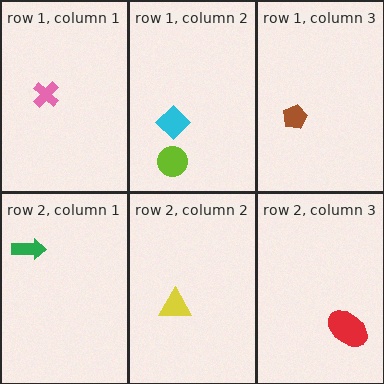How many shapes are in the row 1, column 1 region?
1.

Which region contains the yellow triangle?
The row 2, column 2 region.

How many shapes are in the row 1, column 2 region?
2.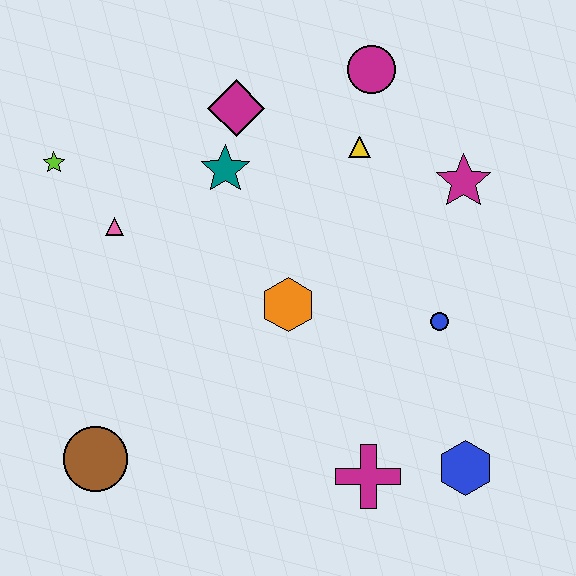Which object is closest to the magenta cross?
The blue hexagon is closest to the magenta cross.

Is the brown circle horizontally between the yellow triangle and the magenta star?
No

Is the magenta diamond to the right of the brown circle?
Yes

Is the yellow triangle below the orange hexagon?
No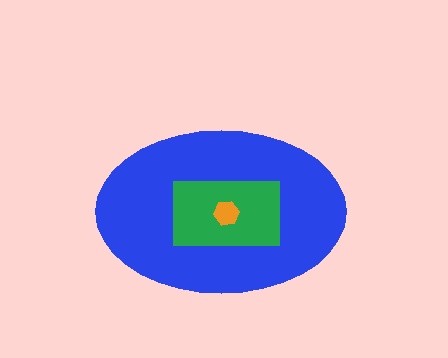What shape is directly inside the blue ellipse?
The green rectangle.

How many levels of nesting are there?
3.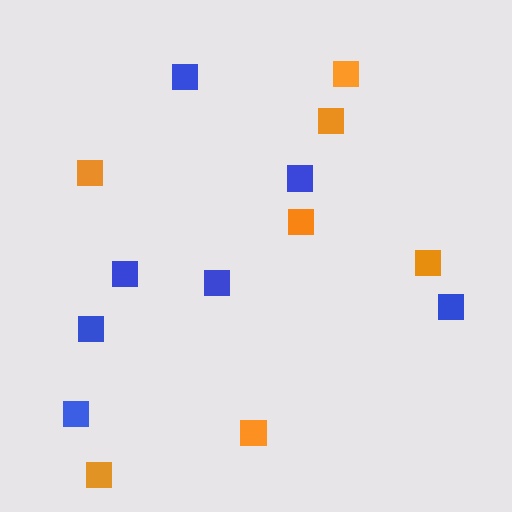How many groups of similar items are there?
There are 2 groups: one group of orange squares (7) and one group of blue squares (7).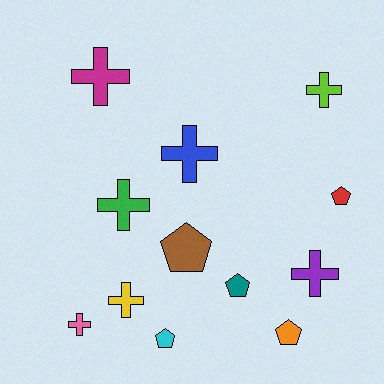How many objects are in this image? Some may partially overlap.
There are 12 objects.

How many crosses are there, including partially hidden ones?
There are 7 crosses.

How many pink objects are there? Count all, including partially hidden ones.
There is 1 pink object.